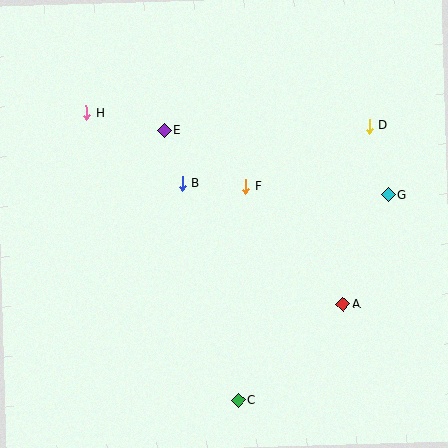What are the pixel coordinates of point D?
Point D is at (369, 126).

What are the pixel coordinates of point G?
Point G is at (388, 195).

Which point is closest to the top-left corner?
Point H is closest to the top-left corner.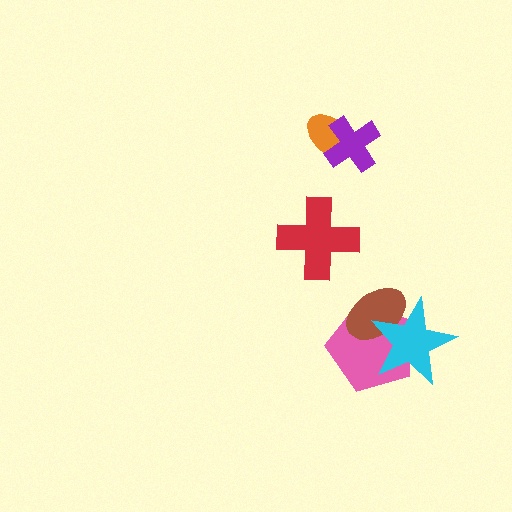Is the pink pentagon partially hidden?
Yes, it is partially covered by another shape.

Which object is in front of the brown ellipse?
The cyan star is in front of the brown ellipse.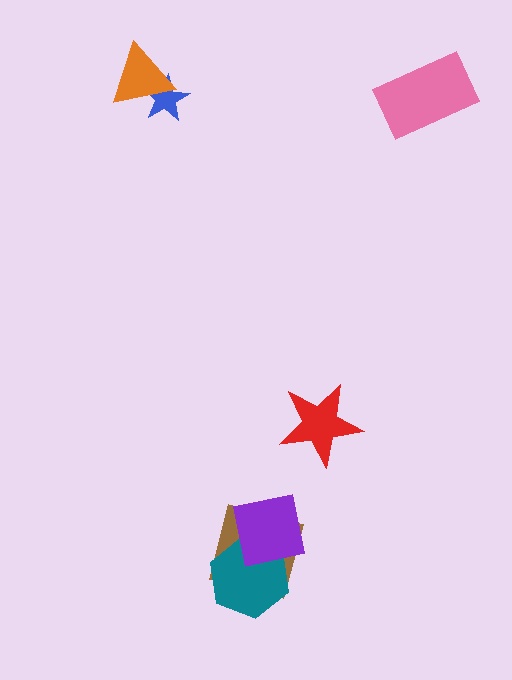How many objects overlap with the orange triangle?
1 object overlaps with the orange triangle.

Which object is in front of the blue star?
The orange triangle is in front of the blue star.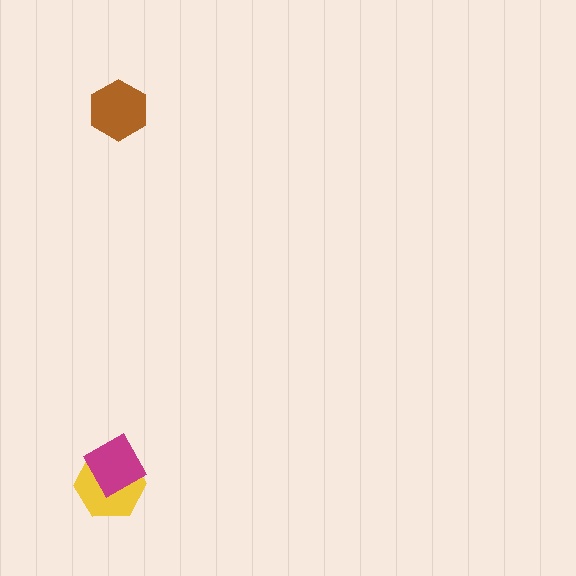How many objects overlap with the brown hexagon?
0 objects overlap with the brown hexagon.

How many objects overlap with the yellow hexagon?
1 object overlaps with the yellow hexagon.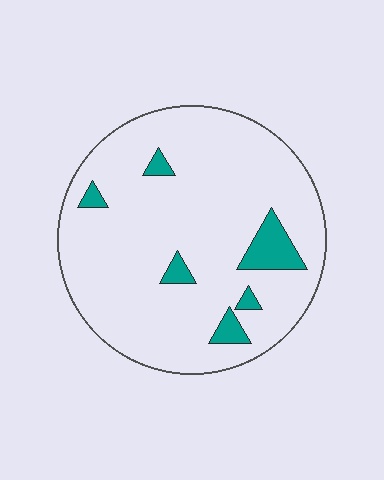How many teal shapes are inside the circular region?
6.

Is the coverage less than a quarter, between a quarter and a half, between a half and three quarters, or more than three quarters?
Less than a quarter.